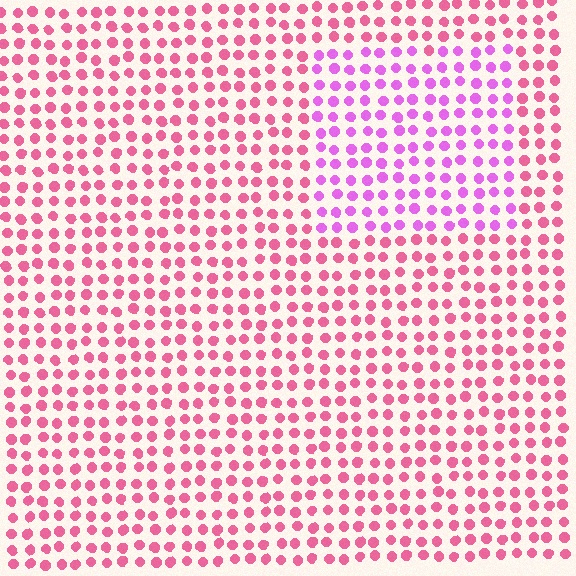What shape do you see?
I see a rectangle.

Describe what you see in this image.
The image is filled with small pink elements in a uniform arrangement. A rectangle-shaped region is visible where the elements are tinted to a slightly different hue, forming a subtle color boundary.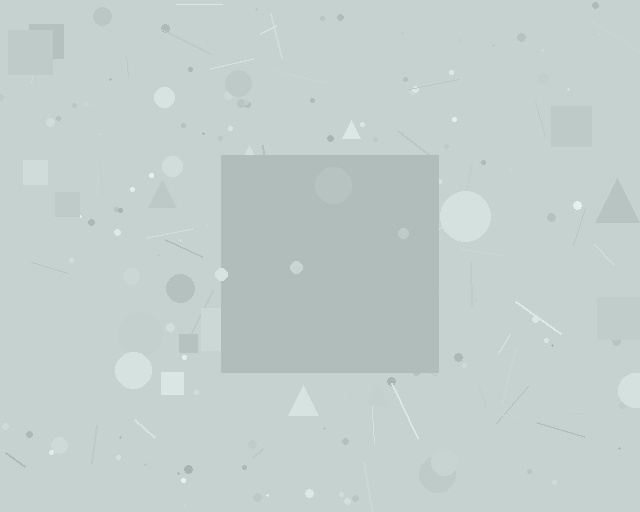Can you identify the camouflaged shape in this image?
The camouflaged shape is a square.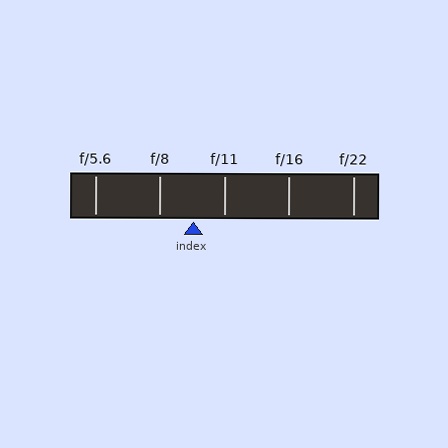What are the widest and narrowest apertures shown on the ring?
The widest aperture shown is f/5.6 and the narrowest is f/22.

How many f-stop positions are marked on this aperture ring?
There are 5 f-stop positions marked.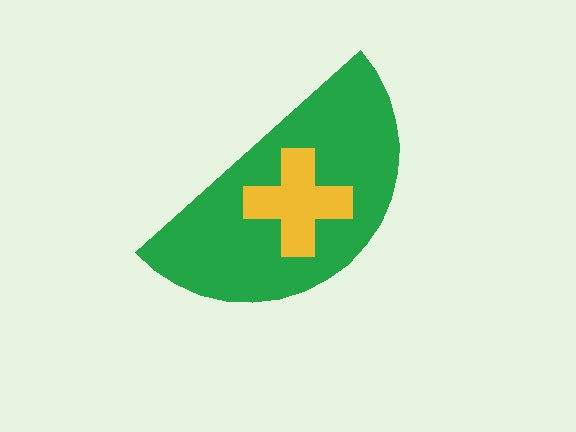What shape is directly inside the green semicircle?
The yellow cross.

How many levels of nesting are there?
2.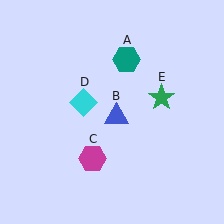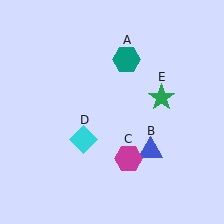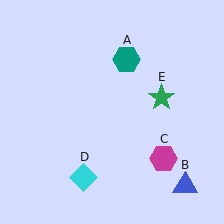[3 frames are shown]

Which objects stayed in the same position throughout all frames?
Teal hexagon (object A) and green star (object E) remained stationary.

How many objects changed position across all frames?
3 objects changed position: blue triangle (object B), magenta hexagon (object C), cyan diamond (object D).